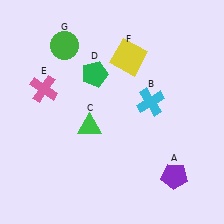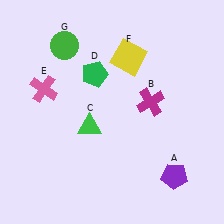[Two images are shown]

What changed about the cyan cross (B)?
In Image 1, B is cyan. In Image 2, it changed to magenta.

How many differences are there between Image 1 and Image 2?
There is 1 difference between the two images.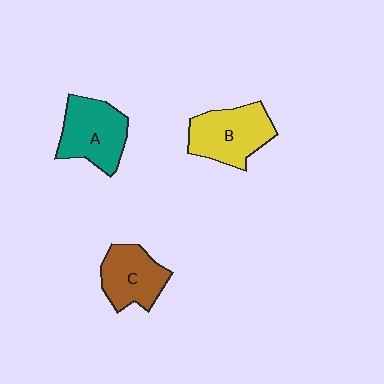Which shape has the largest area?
Shape B (yellow).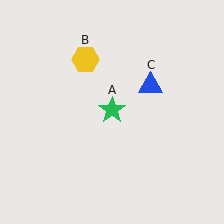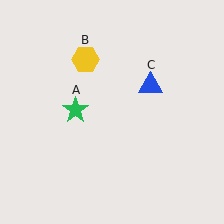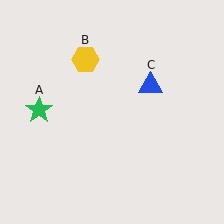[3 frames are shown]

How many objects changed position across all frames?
1 object changed position: green star (object A).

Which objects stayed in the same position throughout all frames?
Yellow hexagon (object B) and blue triangle (object C) remained stationary.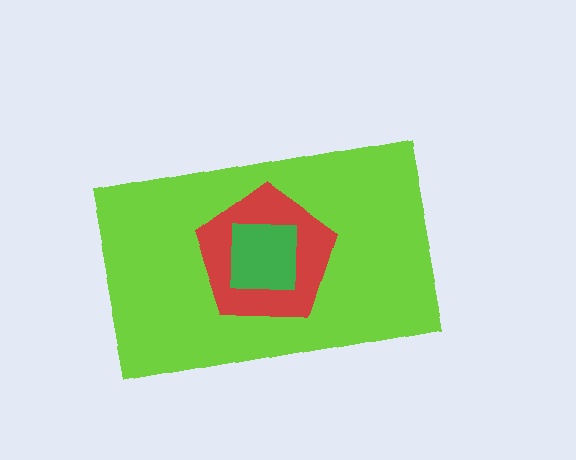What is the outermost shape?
The lime rectangle.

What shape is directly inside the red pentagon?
The green square.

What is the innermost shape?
The green square.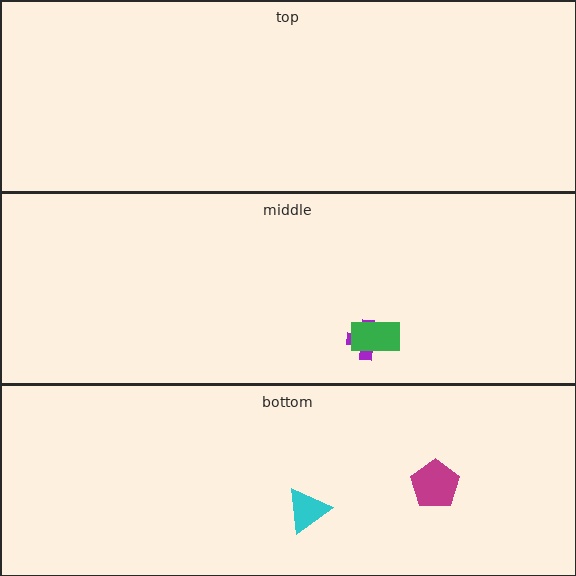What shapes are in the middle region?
The purple cross, the green rectangle.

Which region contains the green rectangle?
The middle region.